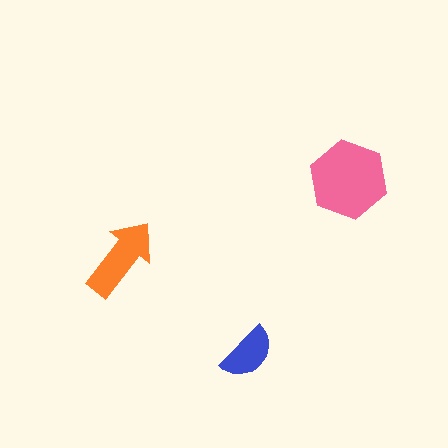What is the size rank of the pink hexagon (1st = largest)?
1st.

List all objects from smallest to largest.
The blue semicircle, the orange arrow, the pink hexagon.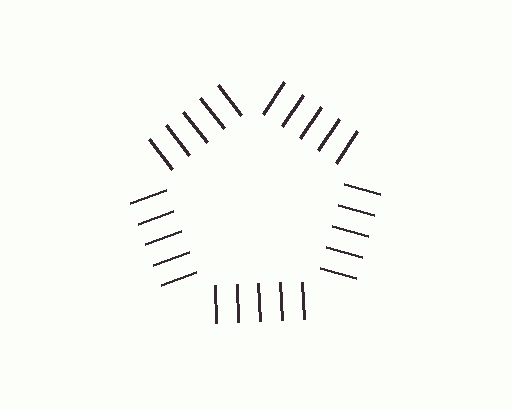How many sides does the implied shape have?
5 sides — the line-ends trace a pentagon.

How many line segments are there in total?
25 — 5 along each of the 5 edges.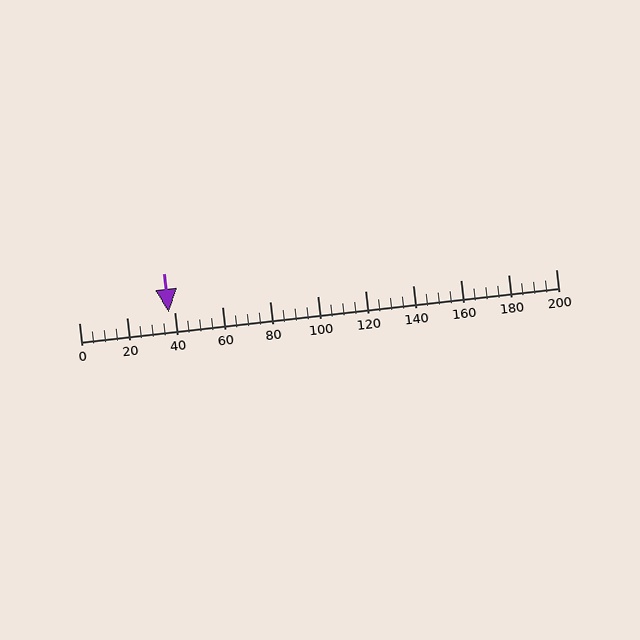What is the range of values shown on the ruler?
The ruler shows values from 0 to 200.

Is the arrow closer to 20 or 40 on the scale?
The arrow is closer to 40.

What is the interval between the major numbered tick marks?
The major tick marks are spaced 20 units apart.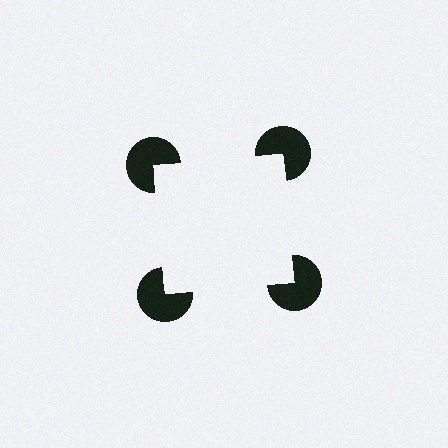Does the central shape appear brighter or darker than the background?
It typically appears slightly brighter than the background, even though no actual brightness change is drawn.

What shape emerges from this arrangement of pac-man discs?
An illusory square — its edges are inferred from the aligned wedge cuts in the pac-man discs, not physically drawn.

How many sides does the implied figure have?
4 sides.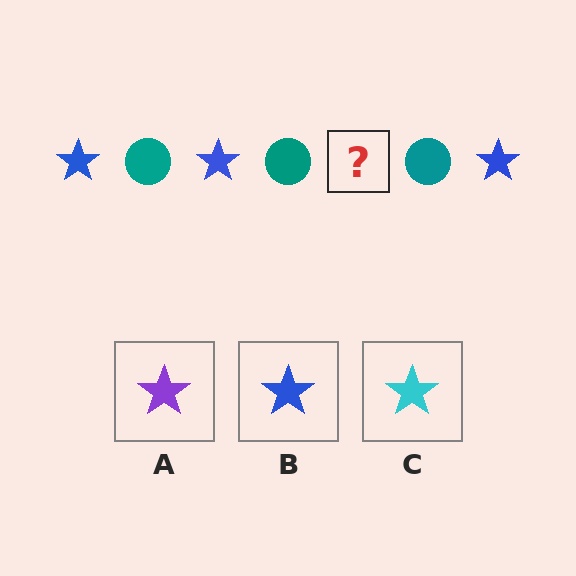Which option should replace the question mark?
Option B.